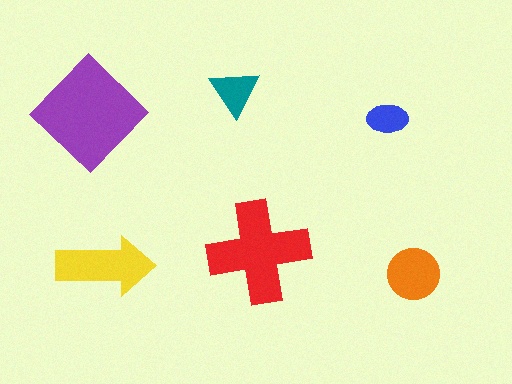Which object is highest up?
The teal triangle is topmost.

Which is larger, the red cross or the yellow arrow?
The red cross.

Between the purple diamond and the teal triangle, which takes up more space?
The purple diamond.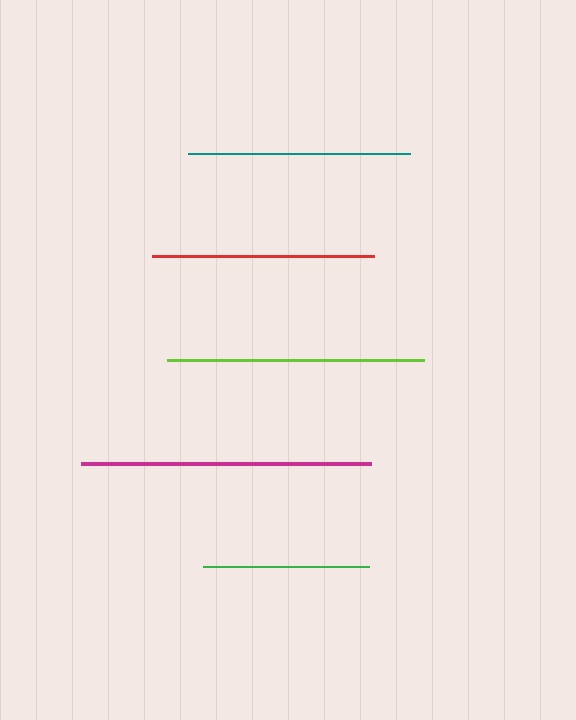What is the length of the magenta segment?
The magenta segment is approximately 290 pixels long.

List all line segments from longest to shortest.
From longest to shortest: magenta, lime, teal, red, green.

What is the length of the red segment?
The red segment is approximately 222 pixels long.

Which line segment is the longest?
The magenta line is the longest at approximately 290 pixels.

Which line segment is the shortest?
The green line is the shortest at approximately 166 pixels.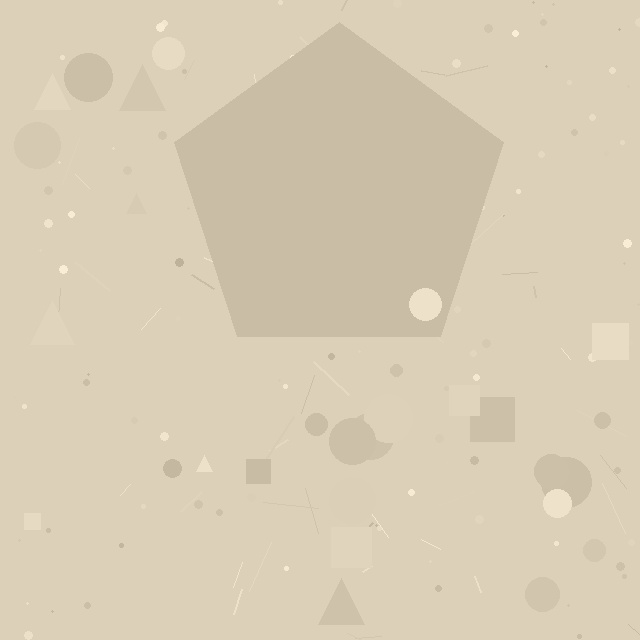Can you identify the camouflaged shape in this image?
The camouflaged shape is a pentagon.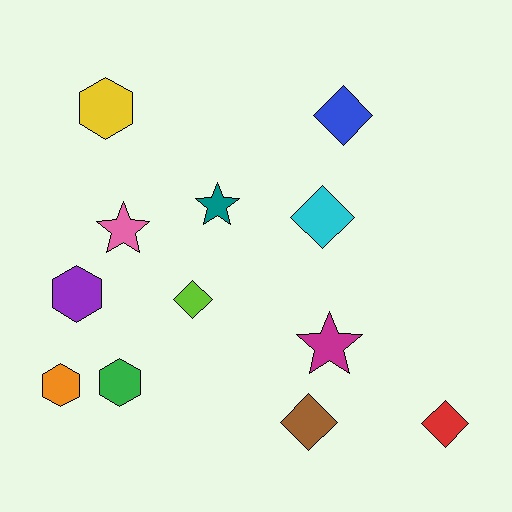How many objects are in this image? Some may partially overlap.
There are 12 objects.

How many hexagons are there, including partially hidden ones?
There are 4 hexagons.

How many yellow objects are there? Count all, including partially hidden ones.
There is 1 yellow object.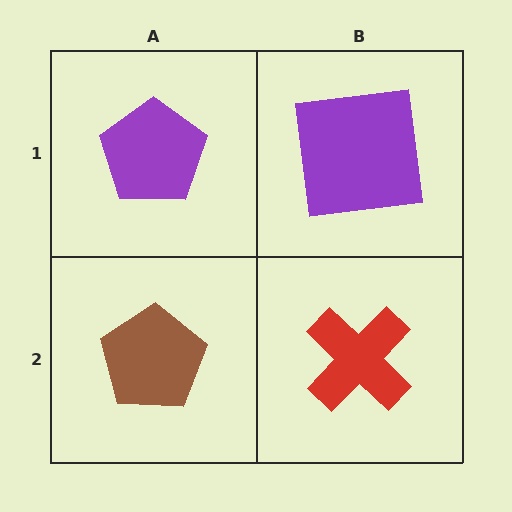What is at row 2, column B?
A red cross.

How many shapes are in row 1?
2 shapes.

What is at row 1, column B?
A purple square.